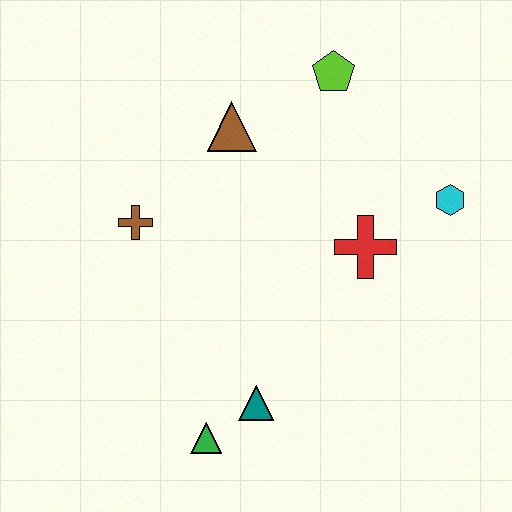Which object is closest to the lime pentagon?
The brown triangle is closest to the lime pentagon.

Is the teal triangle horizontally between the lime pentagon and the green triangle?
Yes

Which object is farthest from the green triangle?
The lime pentagon is farthest from the green triangle.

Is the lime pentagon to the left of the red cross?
Yes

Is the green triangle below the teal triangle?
Yes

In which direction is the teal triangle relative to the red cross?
The teal triangle is below the red cross.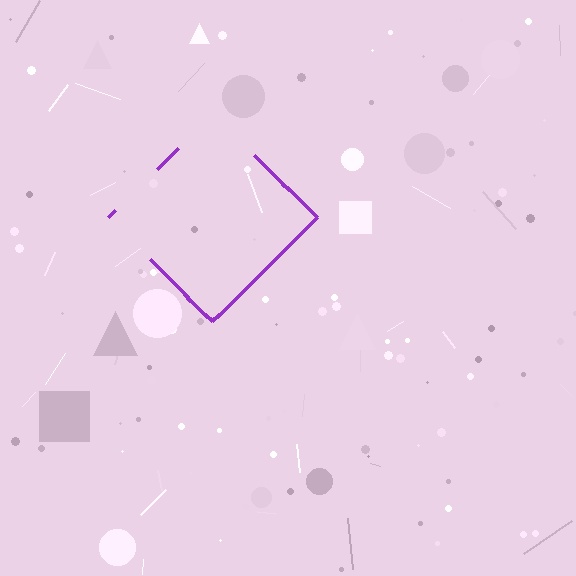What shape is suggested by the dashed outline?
The dashed outline suggests a diamond.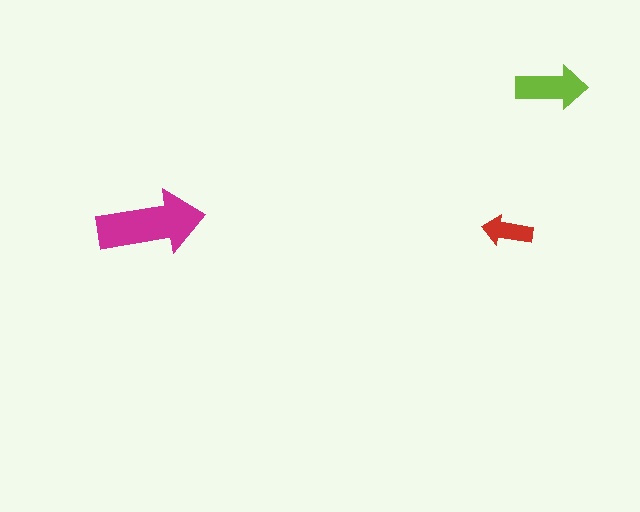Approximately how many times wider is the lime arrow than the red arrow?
About 1.5 times wider.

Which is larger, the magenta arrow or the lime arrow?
The magenta one.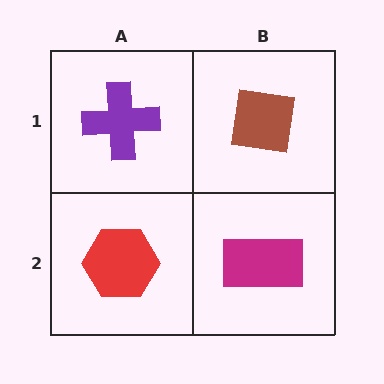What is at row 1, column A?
A purple cross.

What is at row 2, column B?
A magenta rectangle.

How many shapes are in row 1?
2 shapes.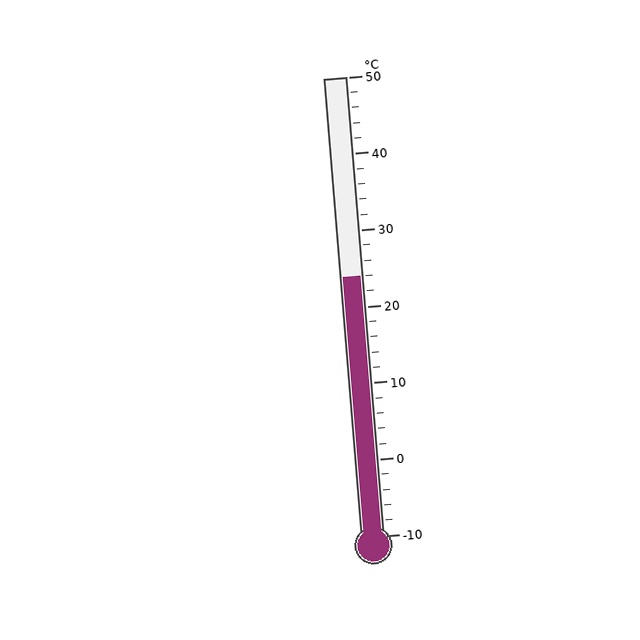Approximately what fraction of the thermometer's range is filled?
The thermometer is filled to approximately 55% of its range.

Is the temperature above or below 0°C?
The temperature is above 0°C.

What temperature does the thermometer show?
The thermometer shows approximately 24°C.